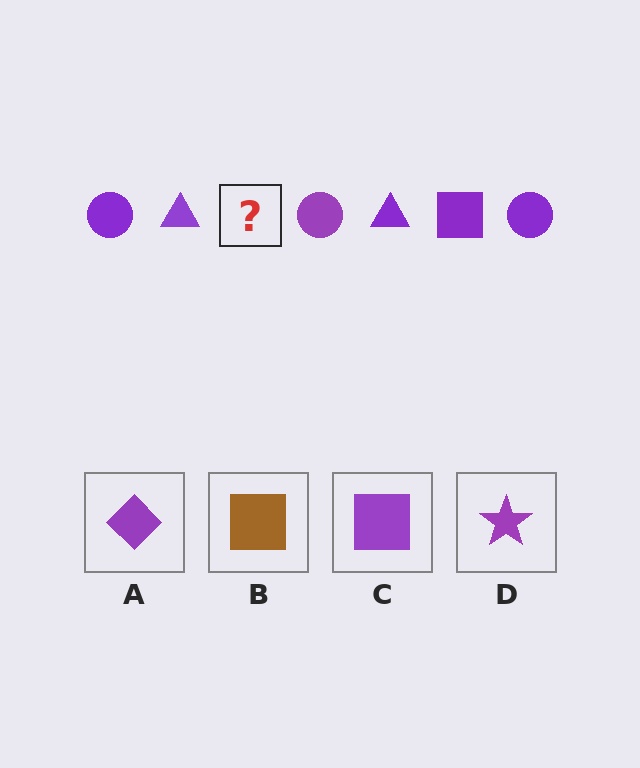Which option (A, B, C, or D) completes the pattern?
C.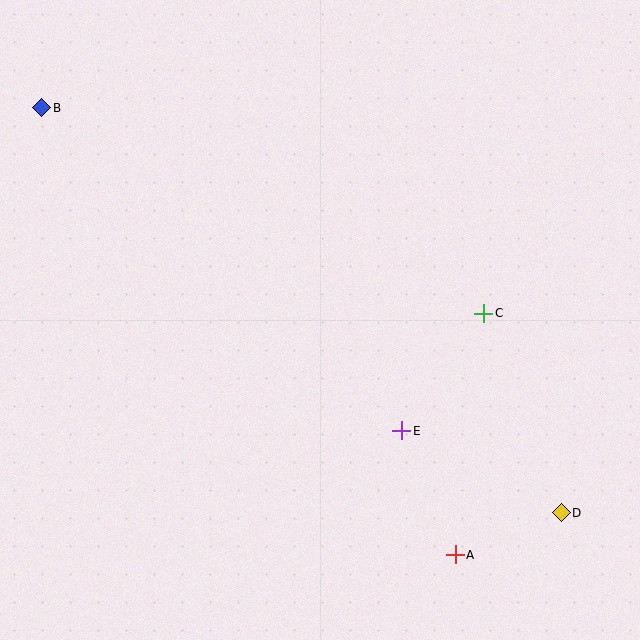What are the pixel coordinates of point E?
Point E is at (402, 431).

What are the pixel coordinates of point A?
Point A is at (455, 555).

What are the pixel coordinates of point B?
Point B is at (42, 108).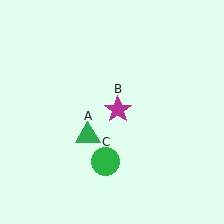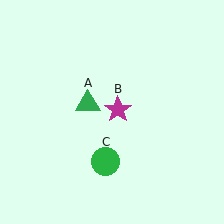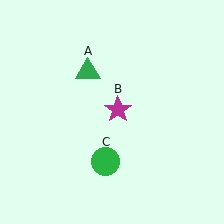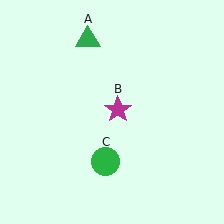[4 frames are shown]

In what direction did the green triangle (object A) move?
The green triangle (object A) moved up.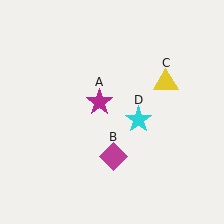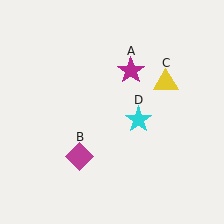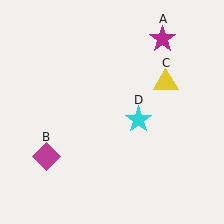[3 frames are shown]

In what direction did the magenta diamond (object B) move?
The magenta diamond (object B) moved left.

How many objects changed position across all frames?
2 objects changed position: magenta star (object A), magenta diamond (object B).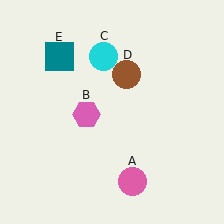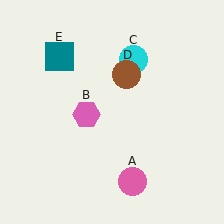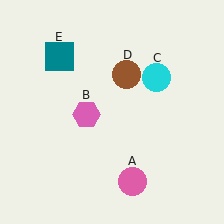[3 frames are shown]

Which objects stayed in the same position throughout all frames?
Pink circle (object A) and pink hexagon (object B) and brown circle (object D) and teal square (object E) remained stationary.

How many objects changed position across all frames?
1 object changed position: cyan circle (object C).